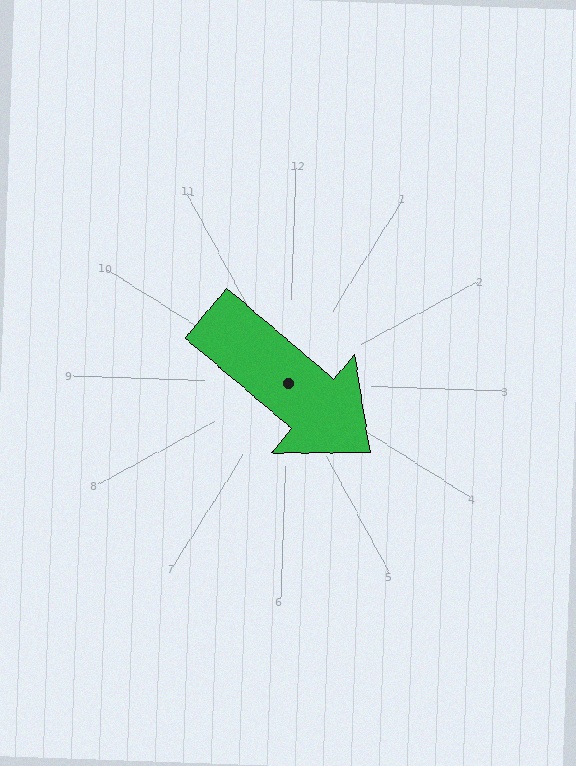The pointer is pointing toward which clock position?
Roughly 4 o'clock.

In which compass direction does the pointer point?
Southeast.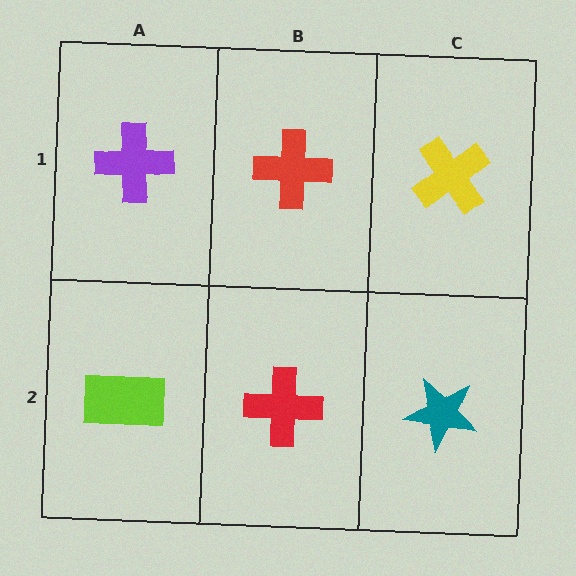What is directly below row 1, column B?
A red cross.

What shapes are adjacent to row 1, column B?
A red cross (row 2, column B), a purple cross (row 1, column A), a yellow cross (row 1, column C).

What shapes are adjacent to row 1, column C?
A teal star (row 2, column C), a red cross (row 1, column B).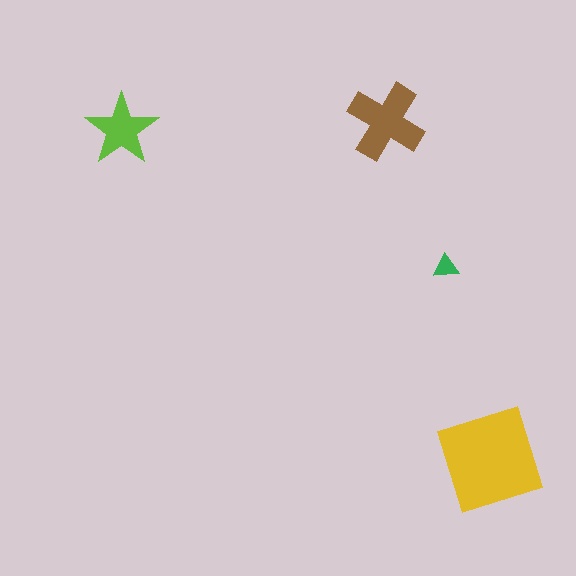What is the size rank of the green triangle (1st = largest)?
4th.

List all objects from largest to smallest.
The yellow square, the brown cross, the lime star, the green triangle.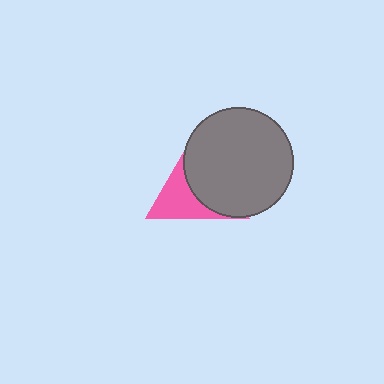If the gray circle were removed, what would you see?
You would see the complete pink triangle.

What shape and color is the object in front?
The object in front is a gray circle.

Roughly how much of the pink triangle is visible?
A small part of it is visible (roughly 42%).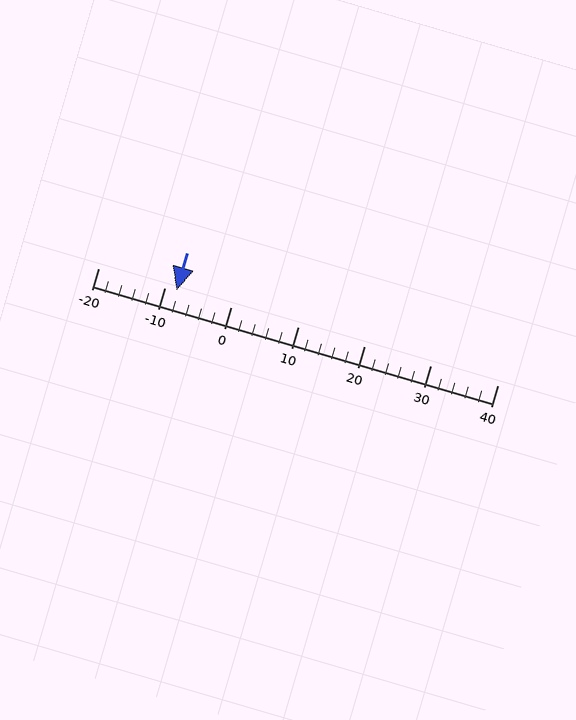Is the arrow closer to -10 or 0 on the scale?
The arrow is closer to -10.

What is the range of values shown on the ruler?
The ruler shows values from -20 to 40.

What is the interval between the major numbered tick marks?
The major tick marks are spaced 10 units apart.